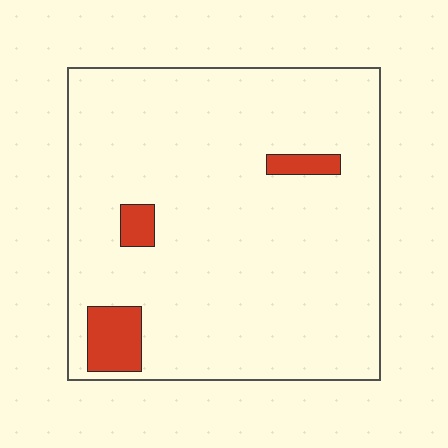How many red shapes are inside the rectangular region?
3.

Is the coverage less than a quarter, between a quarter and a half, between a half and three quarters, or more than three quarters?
Less than a quarter.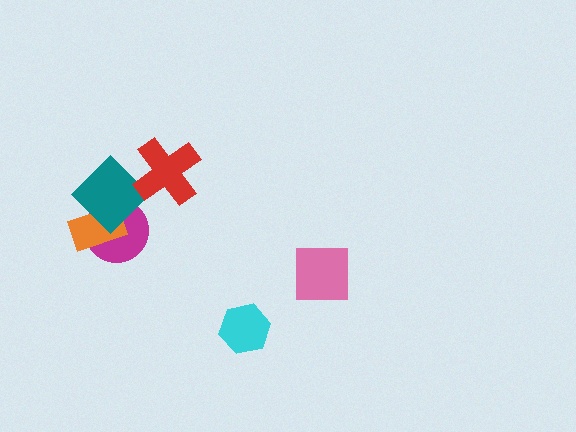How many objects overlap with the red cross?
1 object overlaps with the red cross.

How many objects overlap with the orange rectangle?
2 objects overlap with the orange rectangle.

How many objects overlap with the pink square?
0 objects overlap with the pink square.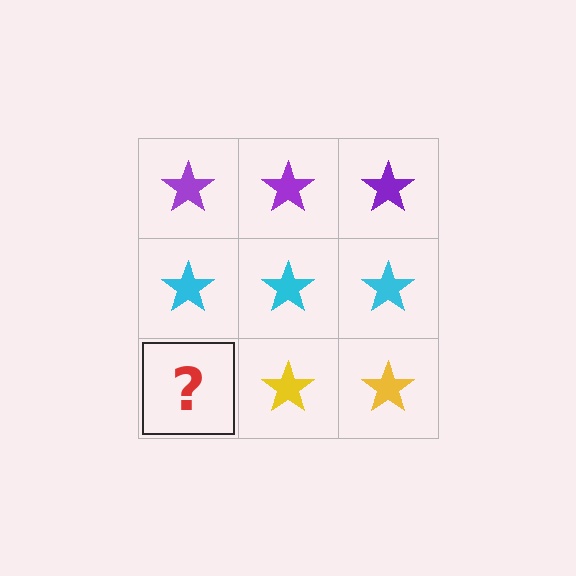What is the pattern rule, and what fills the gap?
The rule is that each row has a consistent color. The gap should be filled with a yellow star.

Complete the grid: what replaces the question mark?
The question mark should be replaced with a yellow star.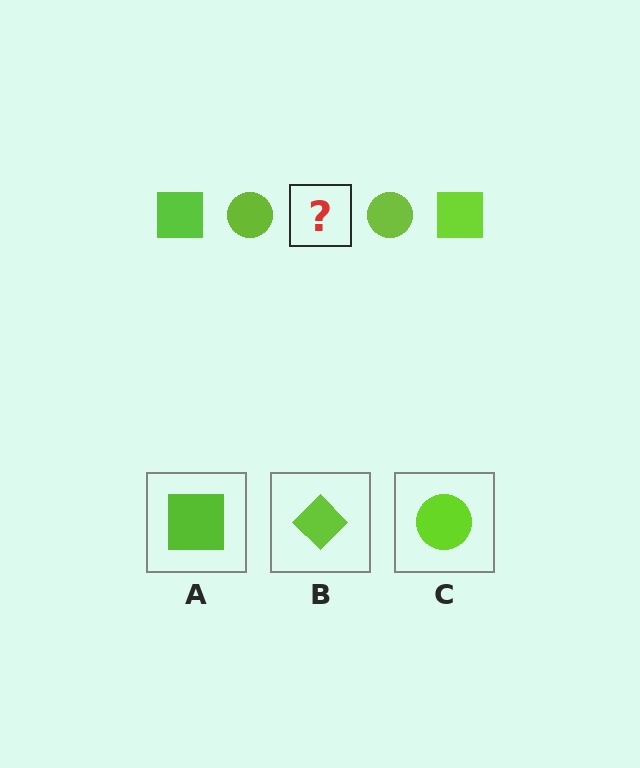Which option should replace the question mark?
Option A.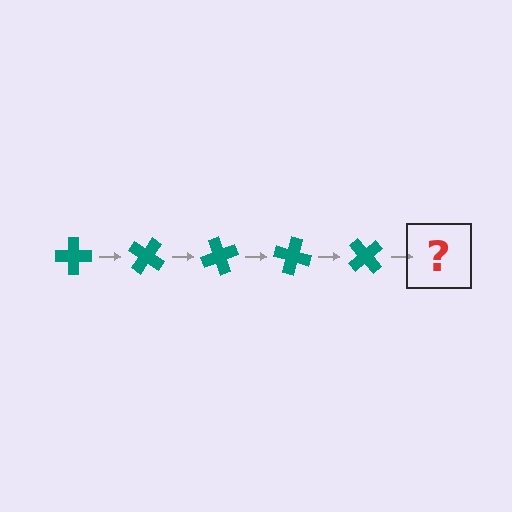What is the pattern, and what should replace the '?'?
The pattern is that the cross rotates 35 degrees each step. The '?' should be a teal cross rotated 175 degrees.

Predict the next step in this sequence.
The next step is a teal cross rotated 175 degrees.